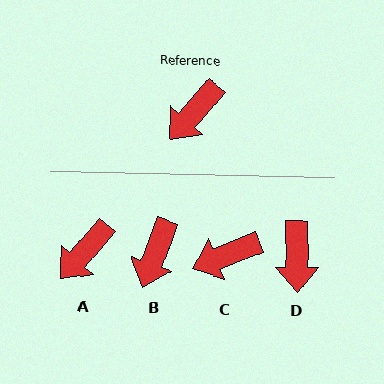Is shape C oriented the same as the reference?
No, it is off by about 27 degrees.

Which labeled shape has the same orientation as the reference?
A.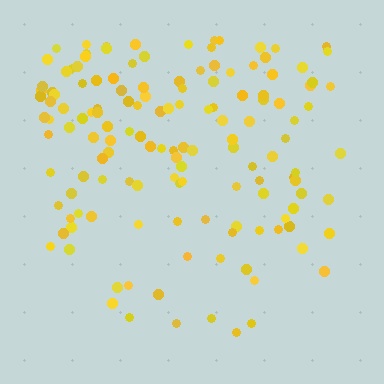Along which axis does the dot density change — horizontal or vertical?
Vertical.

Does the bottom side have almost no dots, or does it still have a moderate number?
Still a moderate number, just noticeably fewer than the top.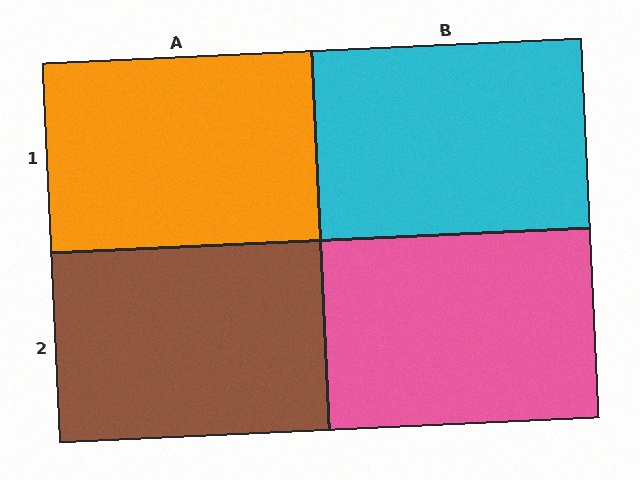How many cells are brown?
1 cell is brown.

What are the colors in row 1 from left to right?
Orange, cyan.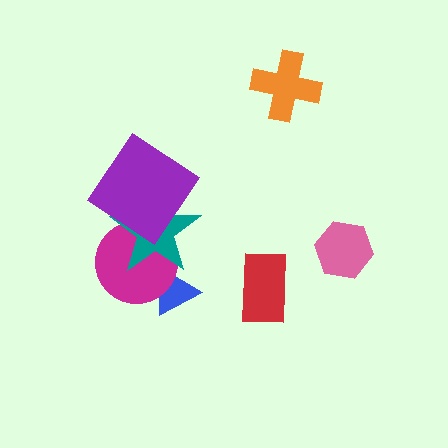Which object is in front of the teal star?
The purple diamond is in front of the teal star.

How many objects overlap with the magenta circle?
2 objects overlap with the magenta circle.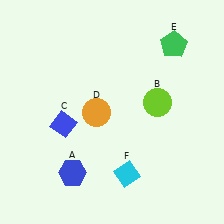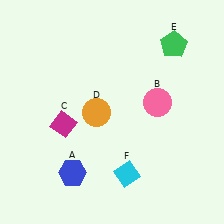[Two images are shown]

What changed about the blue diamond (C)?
In Image 1, C is blue. In Image 2, it changed to magenta.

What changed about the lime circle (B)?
In Image 1, B is lime. In Image 2, it changed to pink.